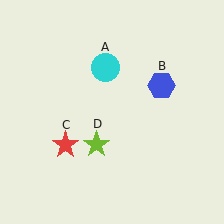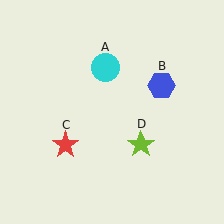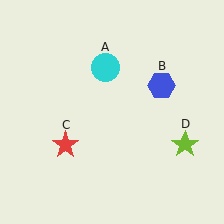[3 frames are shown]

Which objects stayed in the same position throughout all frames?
Cyan circle (object A) and blue hexagon (object B) and red star (object C) remained stationary.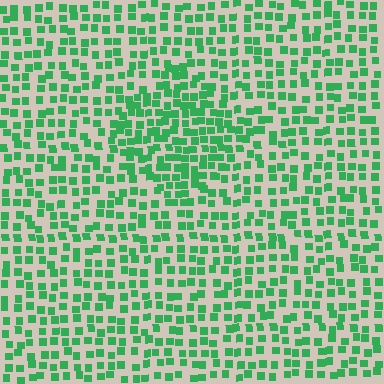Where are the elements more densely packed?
The elements are more densely packed inside the diamond boundary.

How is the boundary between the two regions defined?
The boundary is defined by a change in element density (approximately 1.6x ratio). All elements are the same color, size, and shape.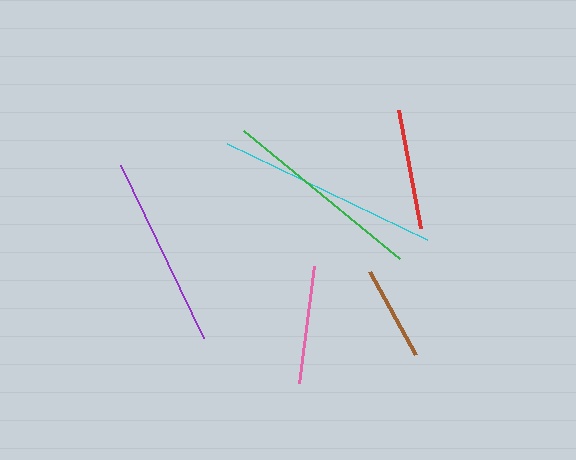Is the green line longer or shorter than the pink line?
The green line is longer than the pink line.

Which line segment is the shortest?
The brown line is the shortest at approximately 96 pixels.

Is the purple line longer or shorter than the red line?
The purple line is longer than the red line.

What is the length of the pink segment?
The pink segment is approximately 118 pixels long.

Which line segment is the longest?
The cyan line is the longest at approximately 222 pixels.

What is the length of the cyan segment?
The cyan segment is approximately 222 pixels long.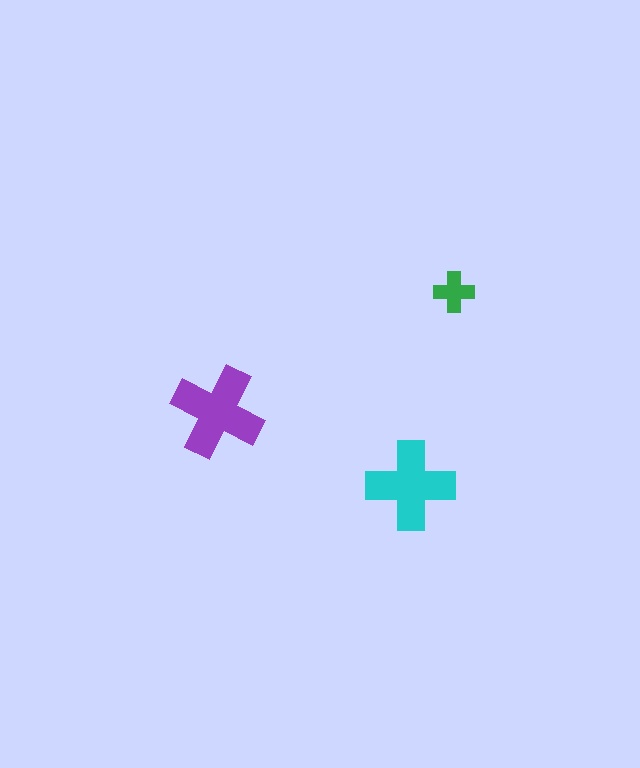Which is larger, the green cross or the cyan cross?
The cyan one.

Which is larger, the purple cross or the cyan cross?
The purple one.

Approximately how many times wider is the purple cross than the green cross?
About 2.5 times wider.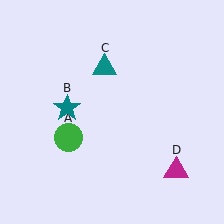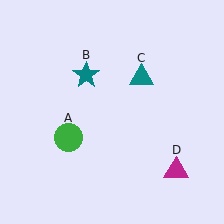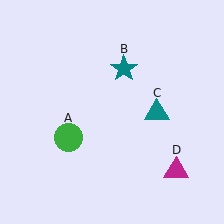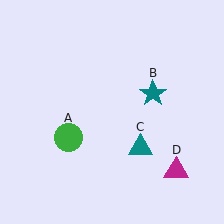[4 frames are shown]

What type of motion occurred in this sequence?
The teal star (object B), teal triangle (object C) rotated clockwise around the center of the scene.